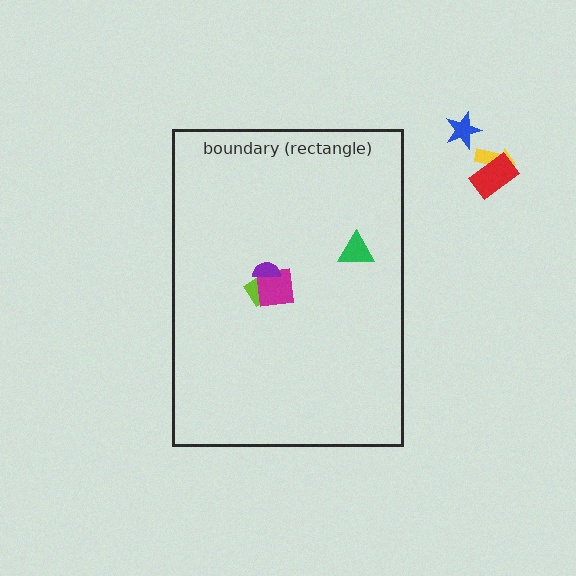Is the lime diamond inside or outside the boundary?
Inside.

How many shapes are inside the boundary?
4 inside, 3 outside.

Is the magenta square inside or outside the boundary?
Inside.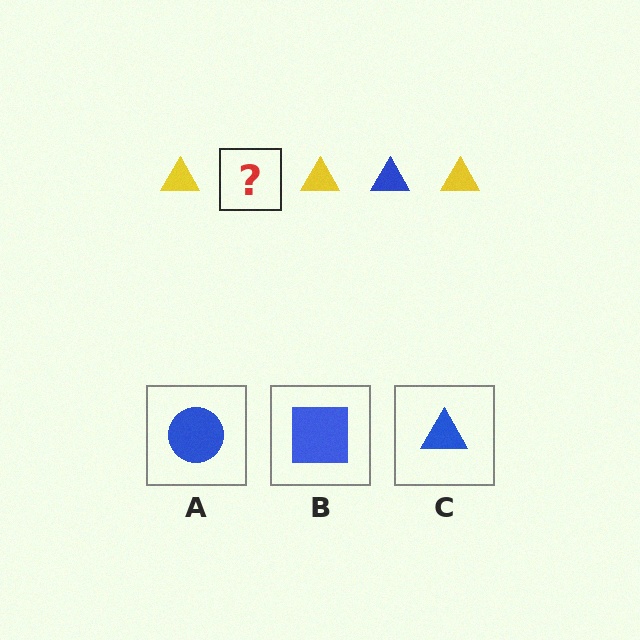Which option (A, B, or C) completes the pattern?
C.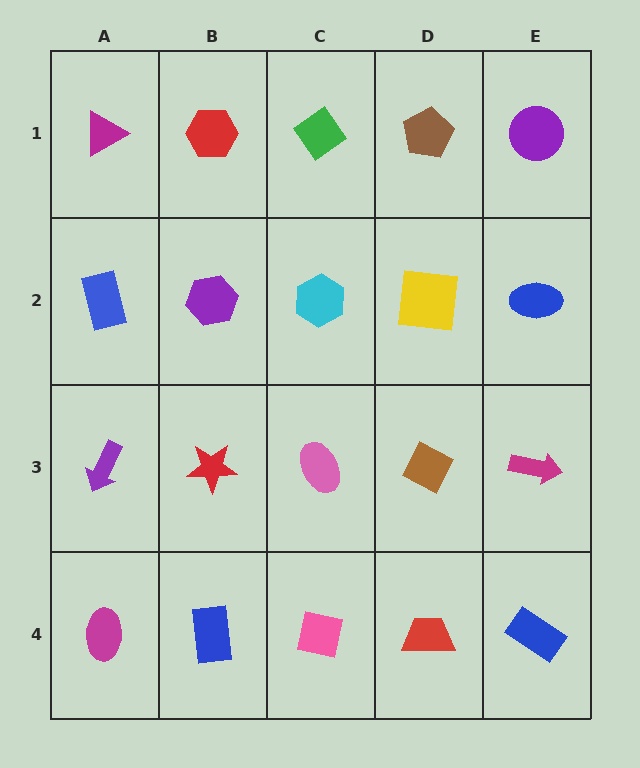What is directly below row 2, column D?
A brown diamond.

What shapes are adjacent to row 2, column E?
A purple circle (row 1, column E), a magenta arrow (row 3, column E), a yellow square (row 2, column D).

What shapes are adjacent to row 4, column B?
A red star (row 3, column B), a magenta ellipse (row 4, column A), a pink square (row 4, column C).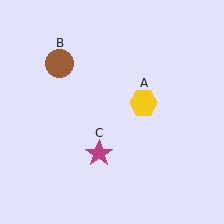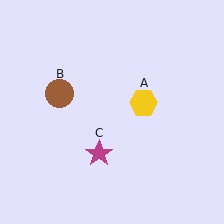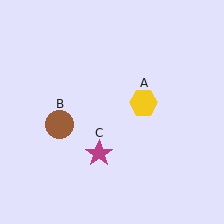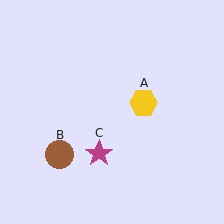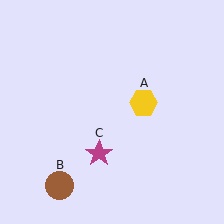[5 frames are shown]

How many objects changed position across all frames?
1 object changed position: brown circle (object B).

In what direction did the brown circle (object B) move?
The brown circle (object B) moved down.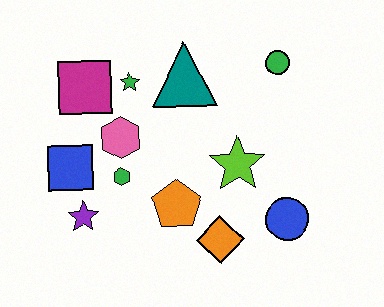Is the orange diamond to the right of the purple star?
Yes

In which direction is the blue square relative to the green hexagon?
The blue square is to the left of the green hexagon.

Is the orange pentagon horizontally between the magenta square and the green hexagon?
No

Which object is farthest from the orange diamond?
The magenta square is farthest from the orange diamond.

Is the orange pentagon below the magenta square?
Yes